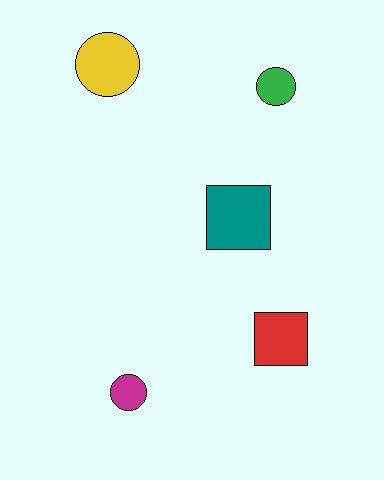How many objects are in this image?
There are 5 objects.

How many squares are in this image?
There are 2 squares.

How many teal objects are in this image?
There is 1 teal object.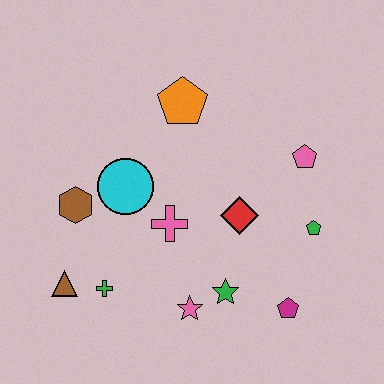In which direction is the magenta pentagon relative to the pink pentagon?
The magenta pentagon is below the pink pentagon.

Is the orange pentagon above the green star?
Yes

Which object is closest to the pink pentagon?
The green pentagon is closest to the pink pentagon.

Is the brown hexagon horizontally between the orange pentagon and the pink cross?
No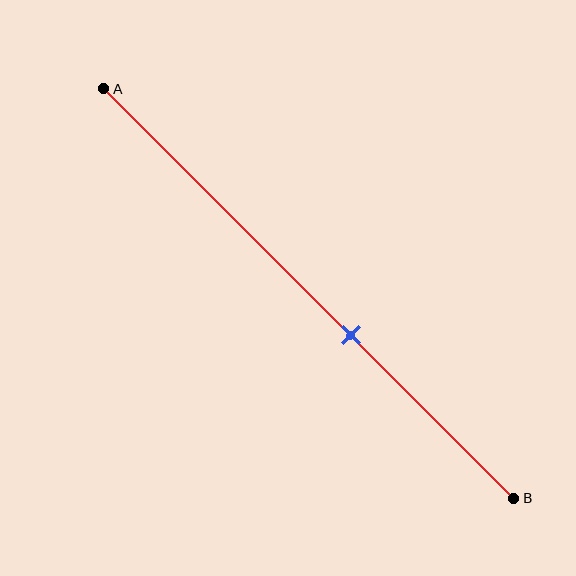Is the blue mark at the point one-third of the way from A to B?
No, the mark is at about 60% from A, not at the 33% one-third point.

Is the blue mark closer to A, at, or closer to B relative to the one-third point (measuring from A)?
The blue mark is closer to point B than the one-third point of segment AB.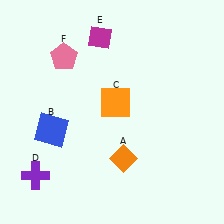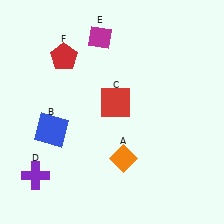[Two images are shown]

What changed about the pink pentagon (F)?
In Image 1, F is pink. In Image 2, it changed to red.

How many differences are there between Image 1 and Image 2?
There are 2 differences between the two images.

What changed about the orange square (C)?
In Image 1, C is orange. In Image 2, it changed to red.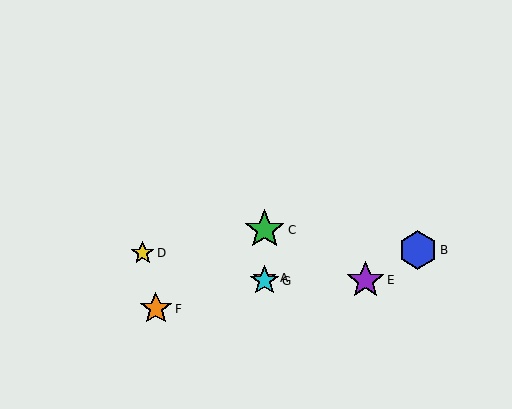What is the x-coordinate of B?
Object B is at x≈418.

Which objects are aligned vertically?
Objects A, C, G are aligned vertically.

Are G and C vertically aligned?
Yes, both are at x≈265.